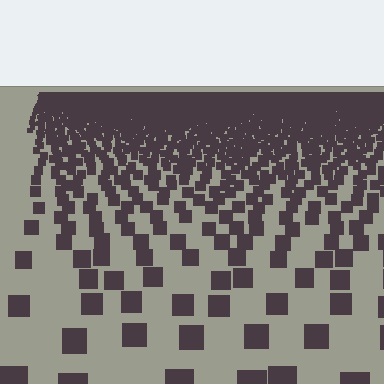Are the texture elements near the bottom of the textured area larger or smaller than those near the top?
Larger. Near the bottom, elements are closer to the viewer and appear at a bigger on-screen size.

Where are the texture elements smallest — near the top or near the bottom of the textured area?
Near the top.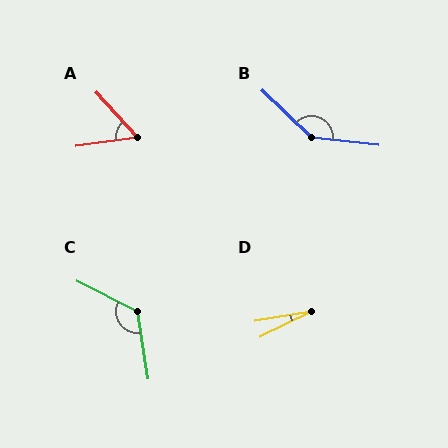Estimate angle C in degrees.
Approximately 125 degrees.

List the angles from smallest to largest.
D (17°), A (56°), C (125°), B (142°).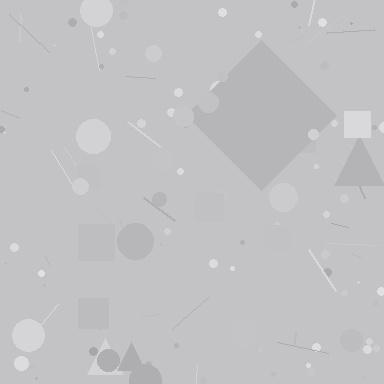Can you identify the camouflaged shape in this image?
The camouflaged shape is a diamond.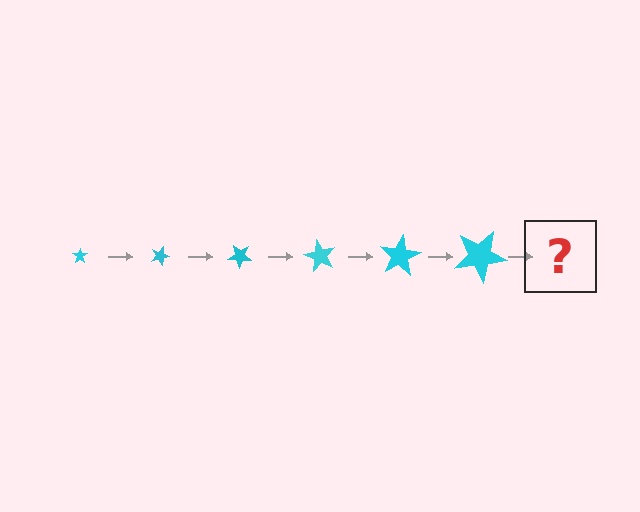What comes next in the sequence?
The next element should be a star, larger than the previous one and rotated 120 degrees from the start.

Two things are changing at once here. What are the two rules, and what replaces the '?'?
The two rules are that the star grows larger each step and it rotates 20 degrees each step. The '?' should be a star, larger than the previous one and rotated 120 degrees from the start.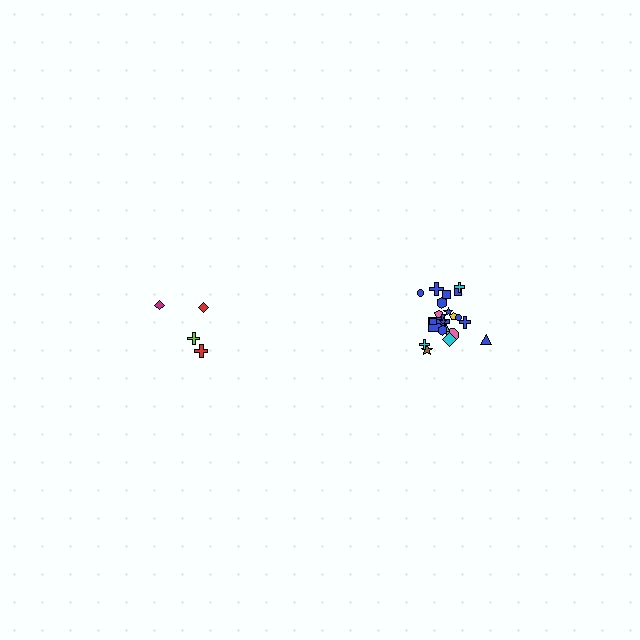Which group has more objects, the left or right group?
The right group.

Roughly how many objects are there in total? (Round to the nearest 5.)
Roughly 25 objects in total.